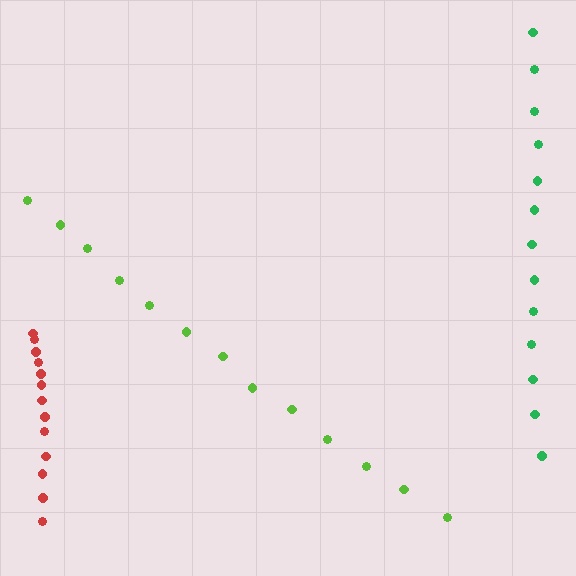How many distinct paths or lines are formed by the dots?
There are 3 distinct paths.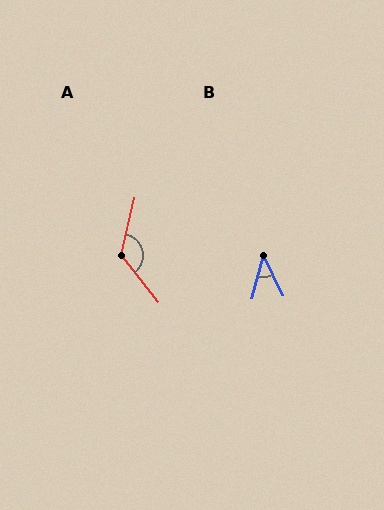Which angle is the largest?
A, at approximately 129 degrees.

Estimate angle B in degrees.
Approximately 40 degrees.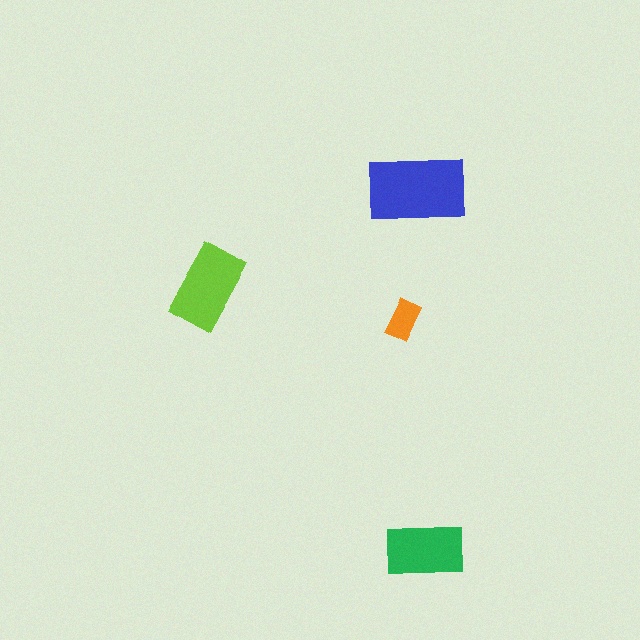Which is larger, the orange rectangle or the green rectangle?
The green one.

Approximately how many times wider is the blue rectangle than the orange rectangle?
About 2.5 times wider.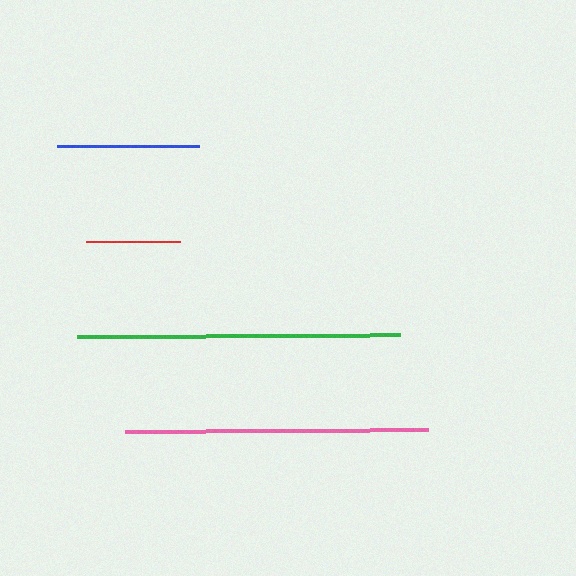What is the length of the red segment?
The red segment is approximately 94 pixels long.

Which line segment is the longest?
The green line is the longest at approximately 323 pixels.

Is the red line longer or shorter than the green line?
The green line is longer than the red line.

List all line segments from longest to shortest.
From longest to shortest: green, pink, blue, red.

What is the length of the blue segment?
The blue segment is approximately 141 pixels long.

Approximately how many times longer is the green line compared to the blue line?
The green line is approximately 2.3 times the length of the blue line.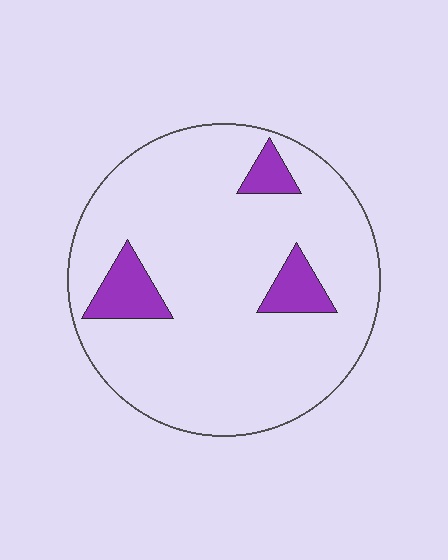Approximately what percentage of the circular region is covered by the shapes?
Approximately 10%.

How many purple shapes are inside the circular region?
3.